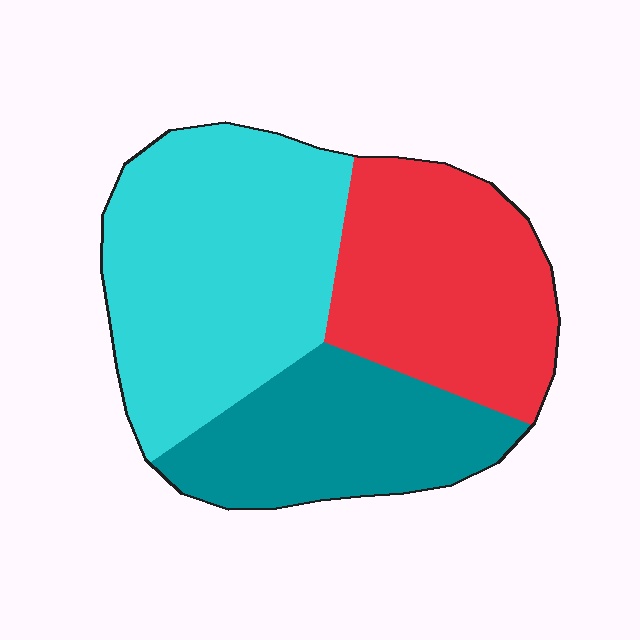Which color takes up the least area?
Teal, at roughly 25%.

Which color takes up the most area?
Cyan, at roughly 40%.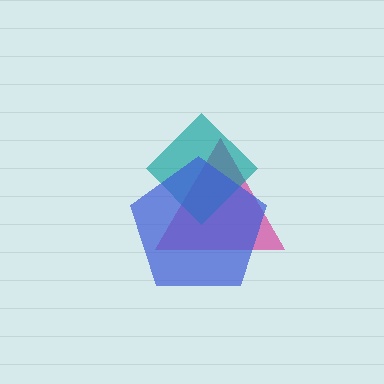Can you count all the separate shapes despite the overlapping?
Yes, there are 3 separate shapes.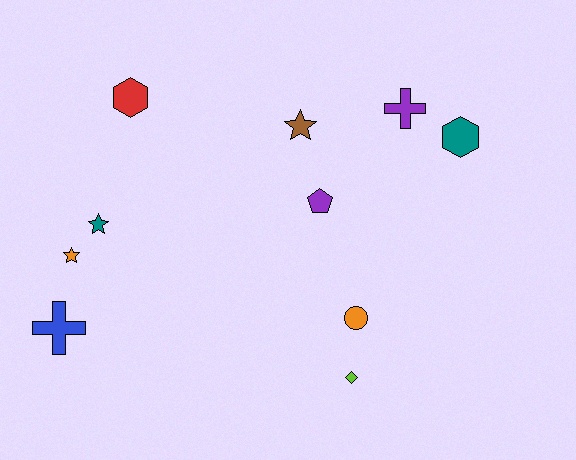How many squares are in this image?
There are no squares.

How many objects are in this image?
There are 10 objects.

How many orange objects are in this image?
There are 2 orange objects.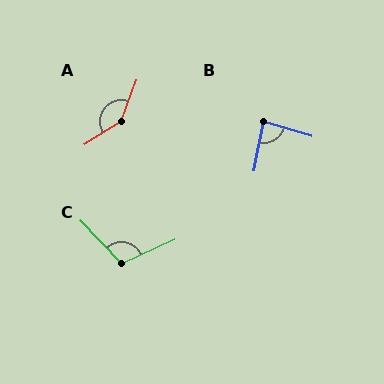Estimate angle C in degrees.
Approximately 109 degrees.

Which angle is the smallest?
B, at approximately 84 degrees.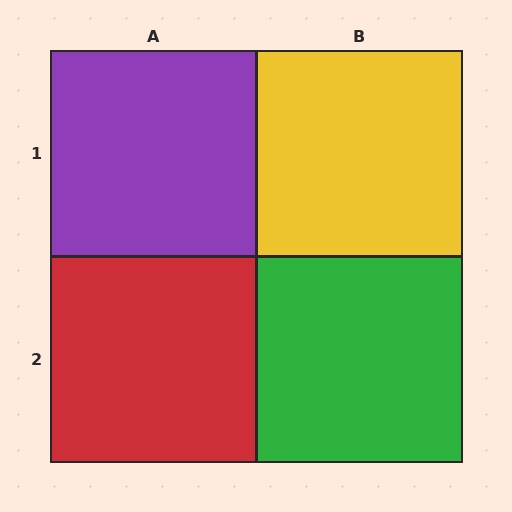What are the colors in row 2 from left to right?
Red, green.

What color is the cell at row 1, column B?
Yellow.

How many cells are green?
1 cell is green.